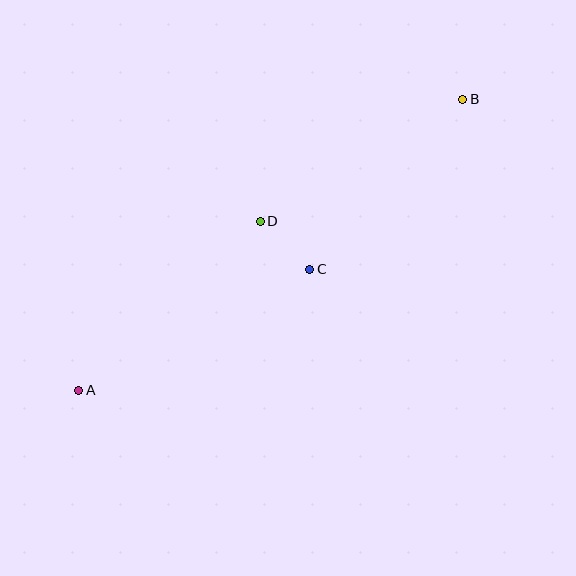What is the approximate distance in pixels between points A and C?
The distance between A and C is approximately 260 pixels.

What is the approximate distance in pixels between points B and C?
The distance between B and C is approximately 229 pixels.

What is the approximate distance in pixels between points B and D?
The distance between B and D is approximately 237 pixels.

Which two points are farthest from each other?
Points A and B are farthest from each other.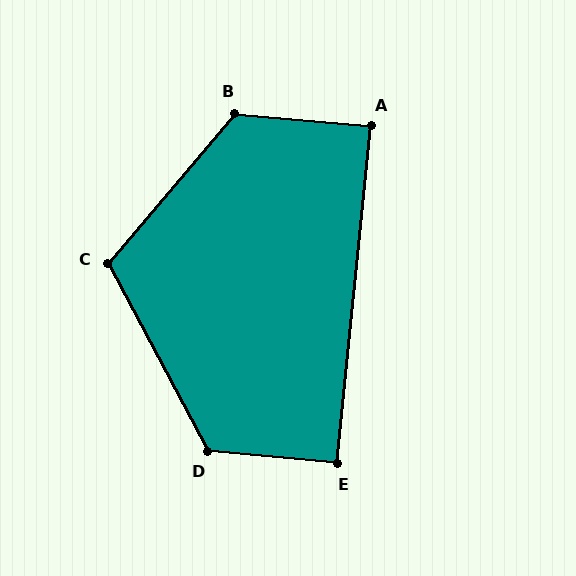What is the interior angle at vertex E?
Approximately 91 degrees (approximately right).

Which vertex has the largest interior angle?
B, at approximately 125 degrees.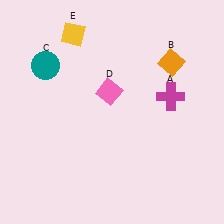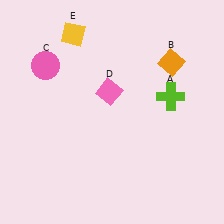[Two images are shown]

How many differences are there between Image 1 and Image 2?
There are 2 differences between the two images.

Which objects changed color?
A changed from magenta to lime. C changed from teal to pink.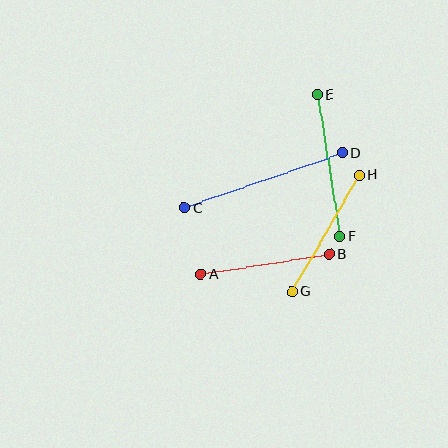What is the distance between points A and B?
The distance is approximately 130 pixels.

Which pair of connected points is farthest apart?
Points C and D are farthest apart.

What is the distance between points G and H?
The distance is approximately 135 pixels.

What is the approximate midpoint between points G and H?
The midpoint is at approximately (325, 233) pixels.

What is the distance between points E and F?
The distance is approximately 144 pixels.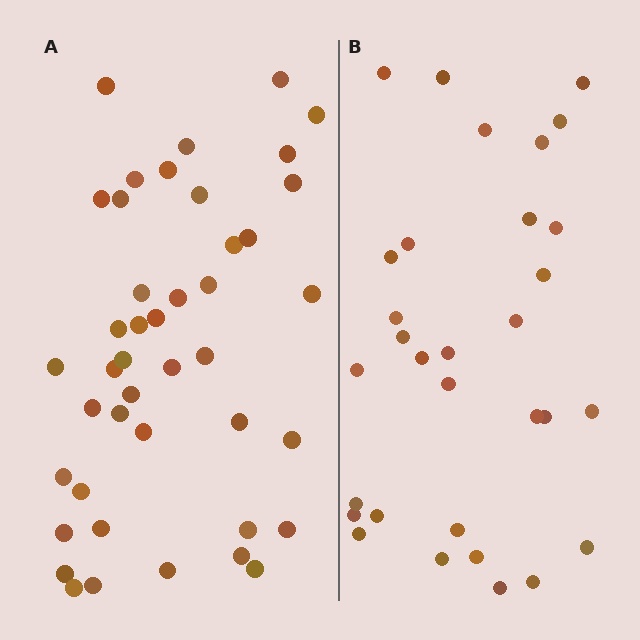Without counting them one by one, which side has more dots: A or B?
Region A (the left region) has more dots.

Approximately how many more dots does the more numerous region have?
Region A has roughly 12 or so more dots than region B.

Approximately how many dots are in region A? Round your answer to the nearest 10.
About 40 dots. (The exact count is 43, which rounds to 40.)